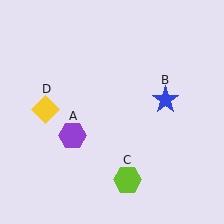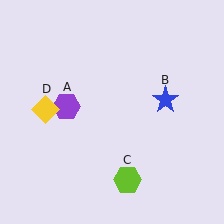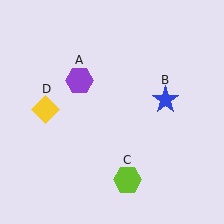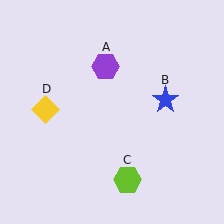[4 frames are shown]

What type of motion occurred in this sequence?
The purple hexagon (object A) rotated clockwise around the center of the scene.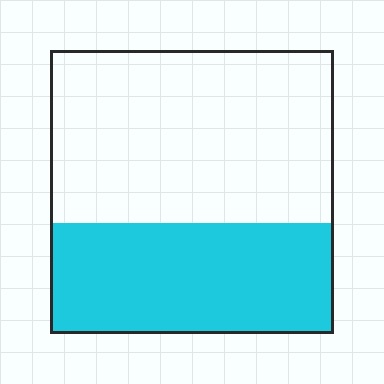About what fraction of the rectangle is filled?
About two fifths (2/5).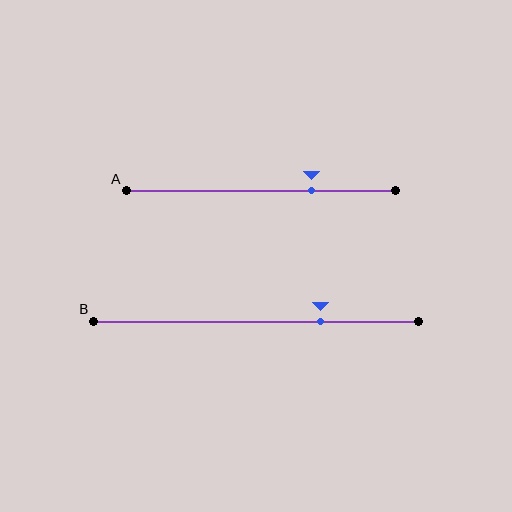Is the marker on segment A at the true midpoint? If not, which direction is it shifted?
No, the marker on segment A is shifted to the right by about 19% of the segment length.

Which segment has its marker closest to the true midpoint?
Segment A has its marker closest to the true midpoint.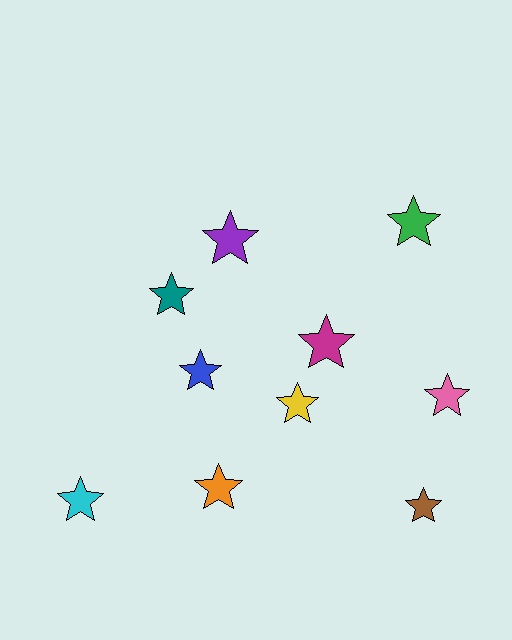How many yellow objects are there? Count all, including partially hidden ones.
There is 1 yellow object.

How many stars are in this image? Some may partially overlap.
There are 10 stars.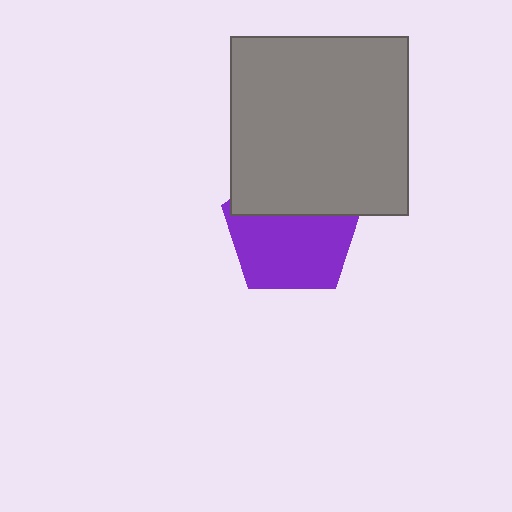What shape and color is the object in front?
The object in front is a gray square.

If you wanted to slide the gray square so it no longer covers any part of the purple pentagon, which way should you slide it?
Slide it up — that is the most direct way to separate the two shapes.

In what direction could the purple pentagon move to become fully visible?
The purple pentagon could move down. That would shift it out from behind the gray square entirely.